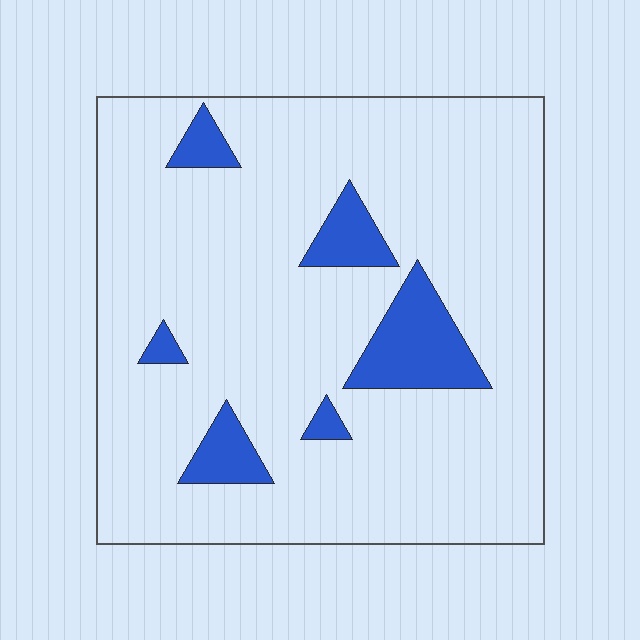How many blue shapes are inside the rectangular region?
6.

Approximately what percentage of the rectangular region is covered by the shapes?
Approximately 10%.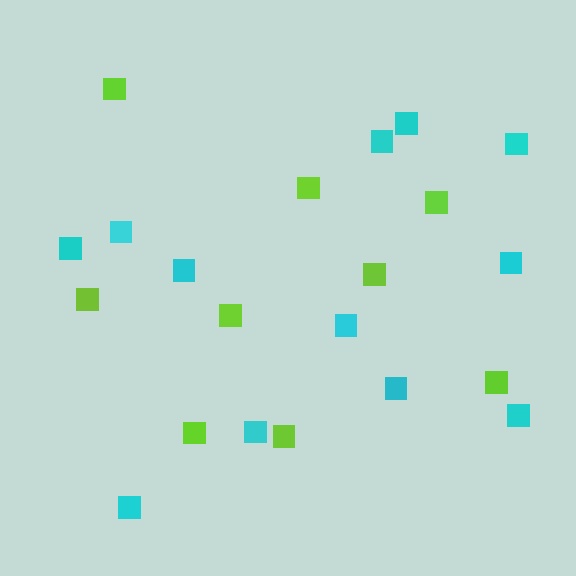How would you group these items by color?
There are 2 groups: one group of cyan squares (12) and one group of lime squares (9).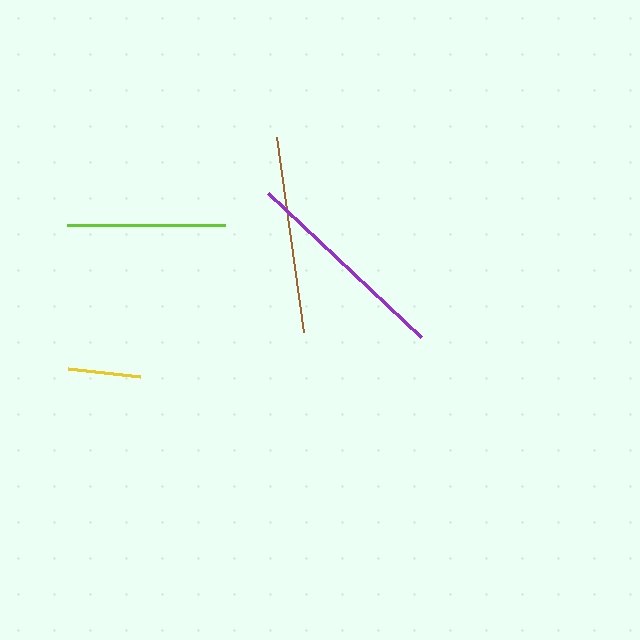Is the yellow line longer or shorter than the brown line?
The brown line is longer than the yellow line.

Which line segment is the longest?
The purple line is the longest at approximately 210 pixels.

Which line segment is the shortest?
The yellow line is the shortest at approximately 72 pixels.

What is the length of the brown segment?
The brown segment is approximately 197 pixels long.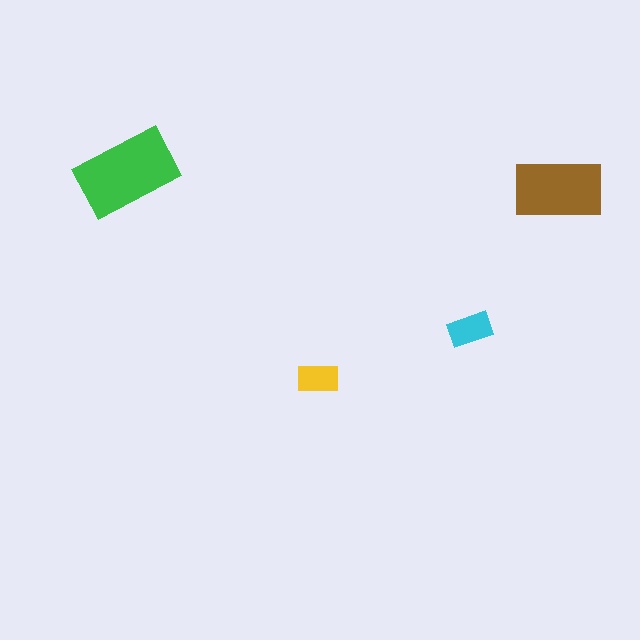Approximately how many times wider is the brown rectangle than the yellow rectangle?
About 2 times wider.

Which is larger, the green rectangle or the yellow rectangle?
The green one.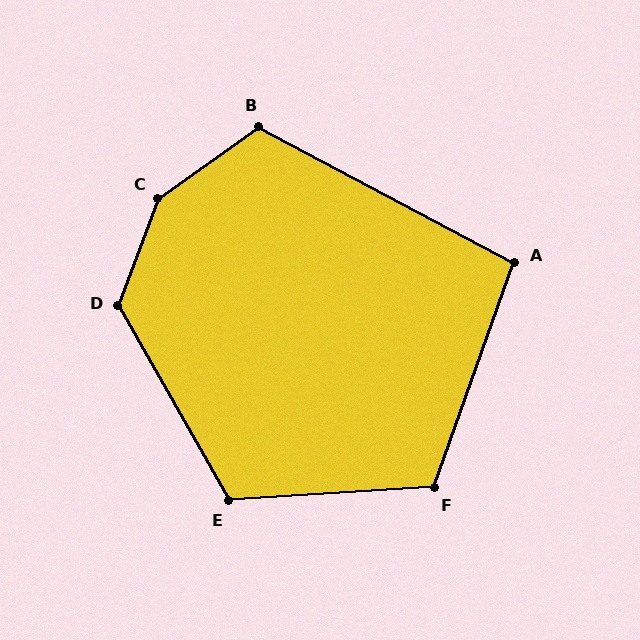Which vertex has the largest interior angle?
C, at approximately 146 degrees.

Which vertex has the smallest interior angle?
A, at approximately 98 degrees.